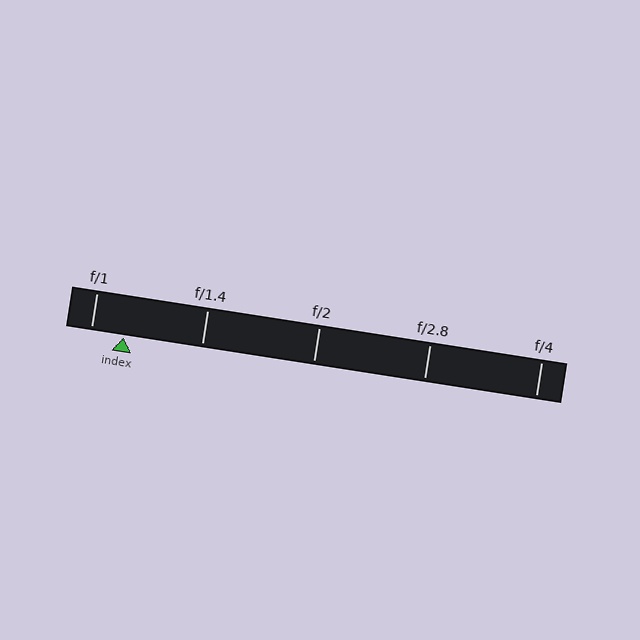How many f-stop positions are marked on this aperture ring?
There are 5 f-stop positions marked.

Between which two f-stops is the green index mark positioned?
The index mark is between f/1 and f/1.4.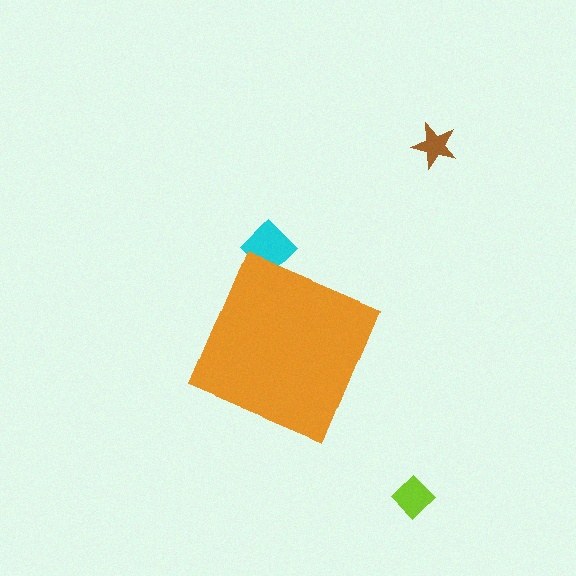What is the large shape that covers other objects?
An orange diamond.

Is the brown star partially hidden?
No, the brown star is fully visible.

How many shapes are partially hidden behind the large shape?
1 shape is partially hidden.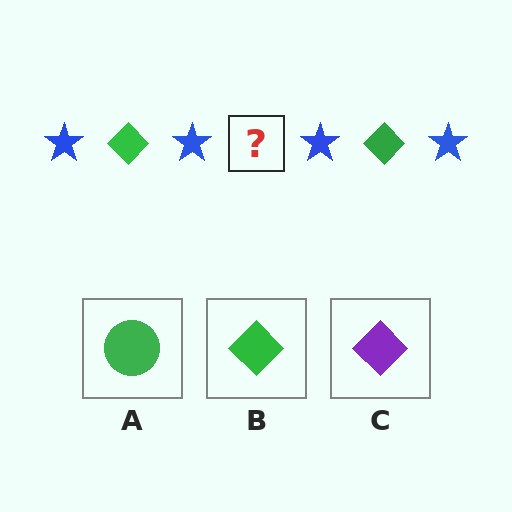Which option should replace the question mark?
Option B.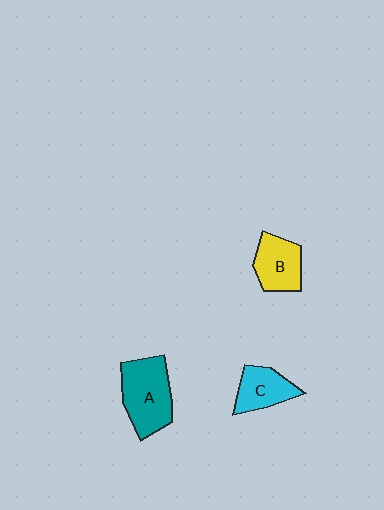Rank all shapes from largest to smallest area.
From largest to smallest: A (teal), B (yellow), C (cyan).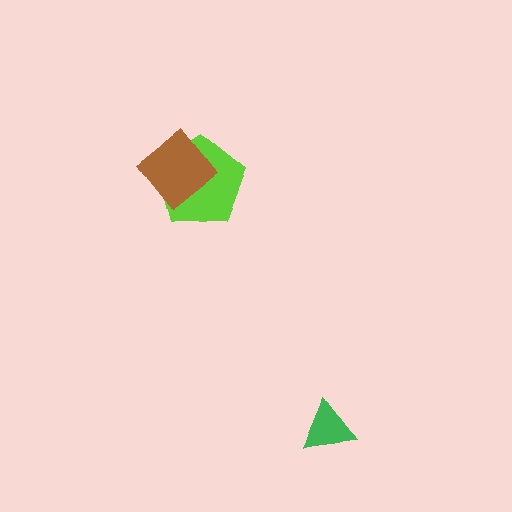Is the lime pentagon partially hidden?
Yes, it is partially covered by another shape.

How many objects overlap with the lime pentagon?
1 object overlaps with the lime pentagon.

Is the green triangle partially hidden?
No, no other shape covers it.